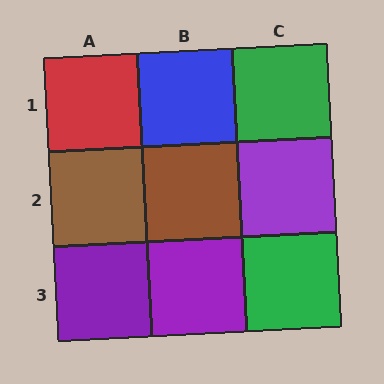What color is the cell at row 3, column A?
Purple.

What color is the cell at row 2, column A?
Brown.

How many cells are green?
2 cells are green.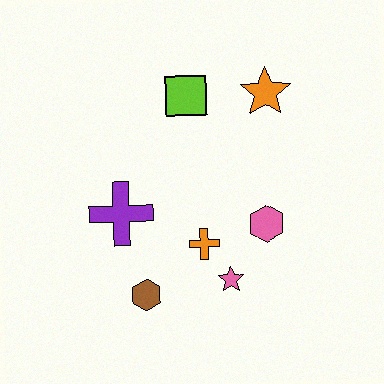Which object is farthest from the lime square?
The brown hexagon is farthest from the lime square.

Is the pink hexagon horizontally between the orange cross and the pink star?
No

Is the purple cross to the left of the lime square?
Yes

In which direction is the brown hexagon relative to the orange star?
The brown hexagon is below the orange star.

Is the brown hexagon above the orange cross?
No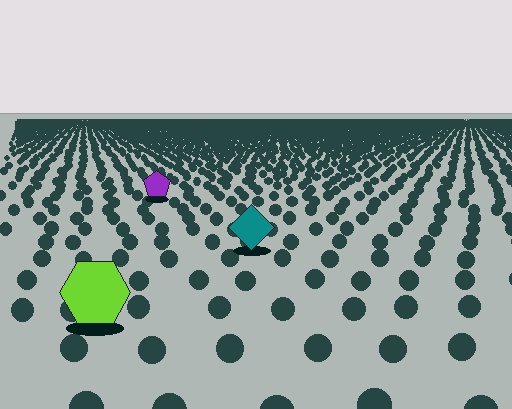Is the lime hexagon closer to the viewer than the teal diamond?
Yes. The lime hexagon is closer — you can tell from the texture gradient: the ground texture is coarser near it.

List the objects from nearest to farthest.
From nearest to farthest: the lime hexagon, the teal diamond, the purple pentagon.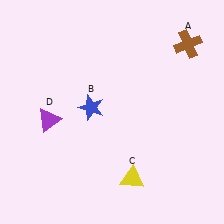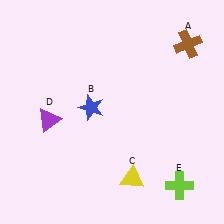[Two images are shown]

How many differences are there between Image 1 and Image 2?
There is 1 difference between the two images.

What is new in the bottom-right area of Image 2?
A lime cross (E) was added in the bottom-right area of Image 2.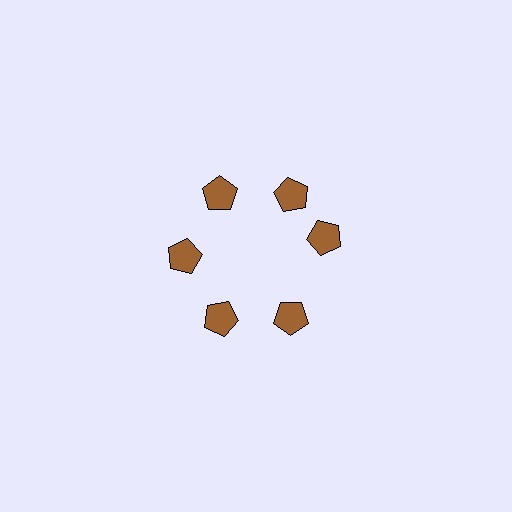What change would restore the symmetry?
The symmetry would be restored by rotating it back into even spacing with its neighbors so that all 6 pentagons sit at equal angles and equal distance from the center.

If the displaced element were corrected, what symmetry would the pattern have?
It would have 6-fold rotational symmetry — the pattern would map onto itself every 60 degrees.